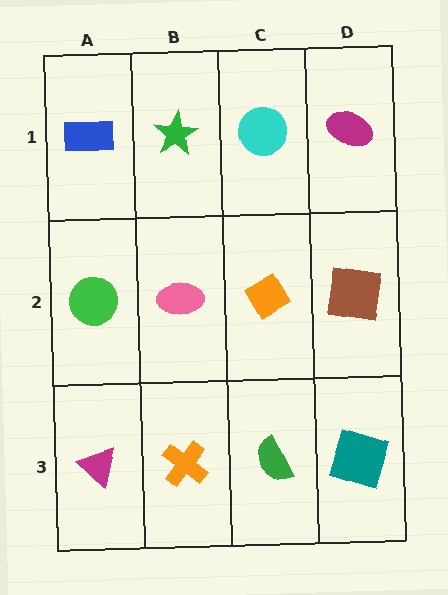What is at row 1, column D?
A magenta ellipse.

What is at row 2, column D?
A brown square.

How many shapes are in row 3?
4 shapes.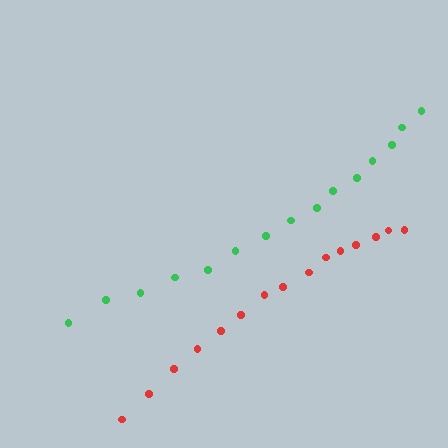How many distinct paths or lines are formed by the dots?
There are 2 distinct paths.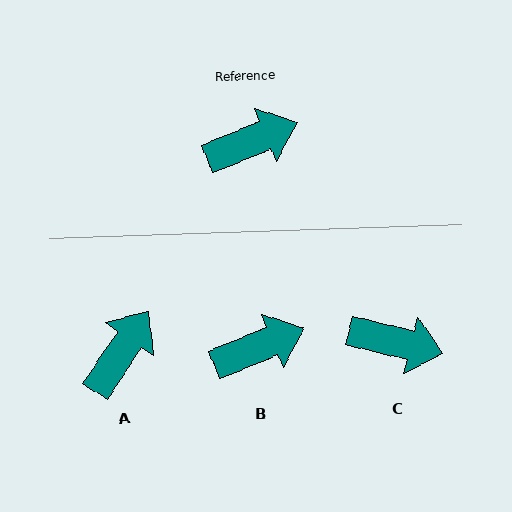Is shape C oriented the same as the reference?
No, it is off by about 36 degrees.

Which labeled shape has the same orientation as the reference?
B.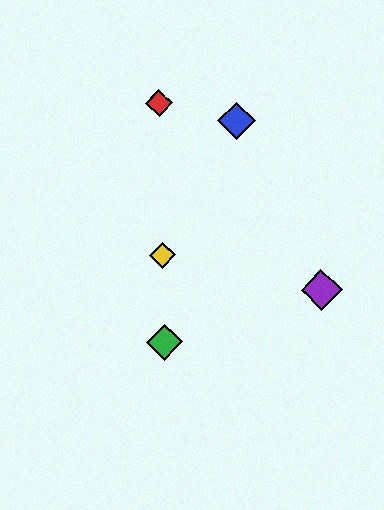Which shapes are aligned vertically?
The red diamond, the green diamond, the yellow diamond are aligned vertically.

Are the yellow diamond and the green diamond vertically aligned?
Yes, both are at x≈162.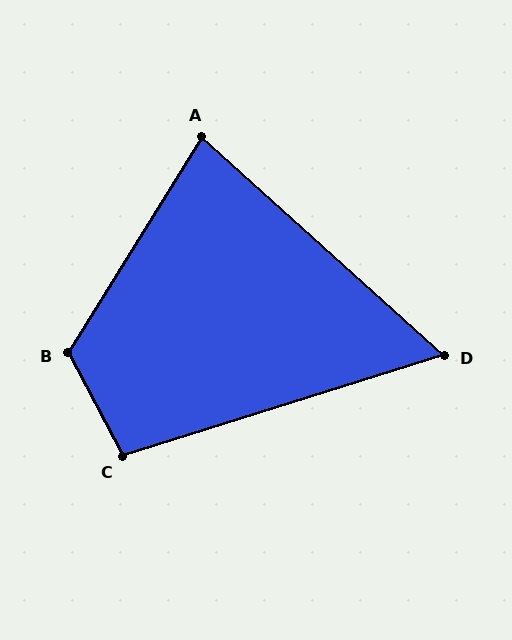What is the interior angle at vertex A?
Approximately 80 degrees (acute).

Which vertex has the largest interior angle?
B, at approximately 120 degrees.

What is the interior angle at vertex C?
Approximately 100 degrees (obtuse).